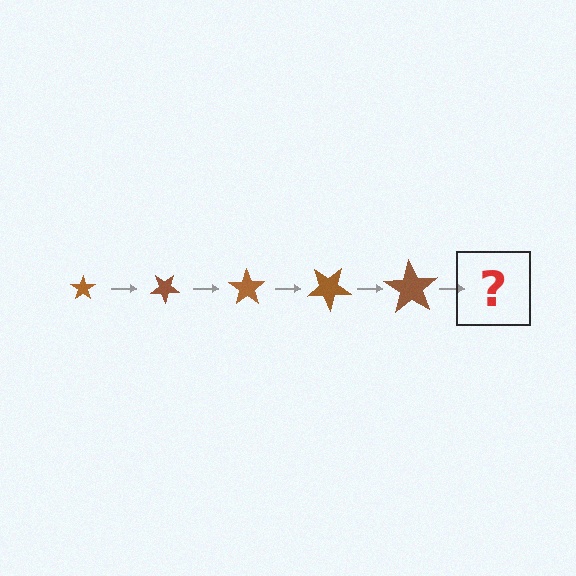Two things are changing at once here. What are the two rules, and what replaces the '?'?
The two rules are that the star grows larger each step and it rotates 35 degrees each step. The '?' should be a star, larger than the previous one and rotated 175 degrees from the start.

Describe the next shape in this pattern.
It should be a star, larger than the previous one and rotated 175 degrees from the start.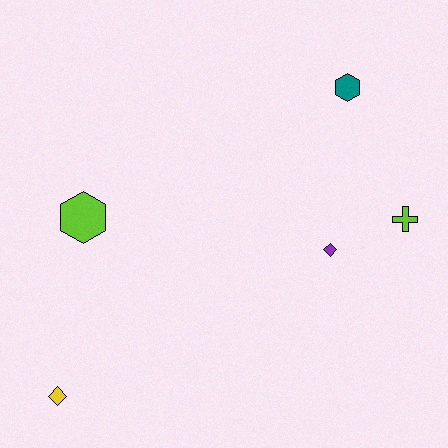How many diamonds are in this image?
There are 2 diamonds.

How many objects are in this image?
There are 5 objects.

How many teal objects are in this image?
There is 1 teal object.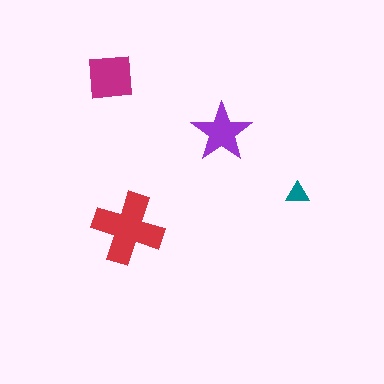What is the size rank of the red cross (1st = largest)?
1st.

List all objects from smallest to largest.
The teal triangle, the purple star, the magenta square, the red cross.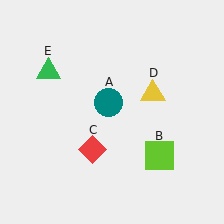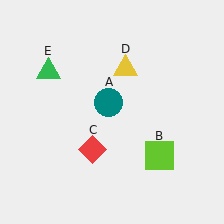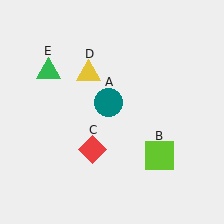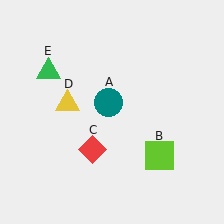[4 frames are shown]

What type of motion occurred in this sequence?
The yellow triangle (object D) rotated counterclockwise around the center of the scene.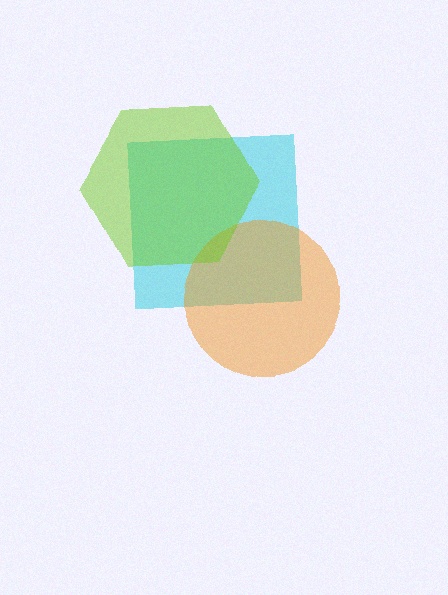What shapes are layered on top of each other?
The layered shapes are: a cyan square, an orange circle, a lime hexagon.